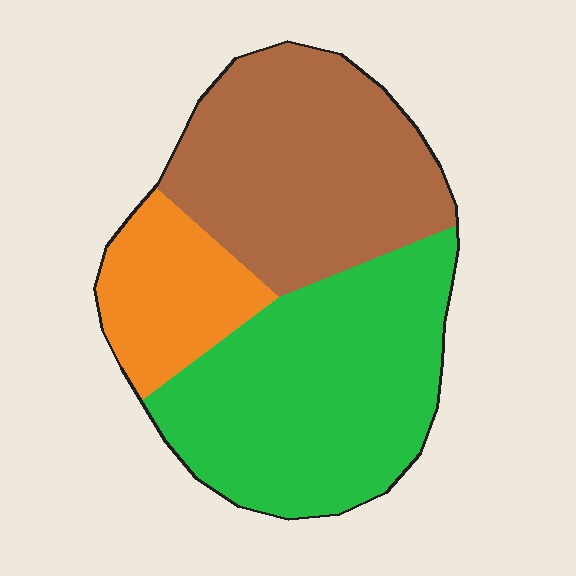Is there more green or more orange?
Green.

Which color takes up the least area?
Orange, at roughly 15%.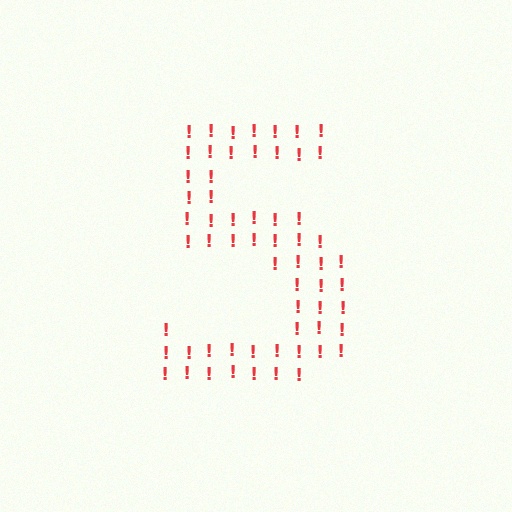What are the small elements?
The small elements are exclamation marks.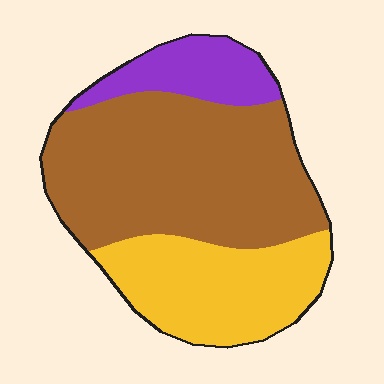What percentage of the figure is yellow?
Yellow takes up about one third (1/3) of the figure.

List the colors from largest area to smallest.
From largest to smallest: brown, yellow, purple.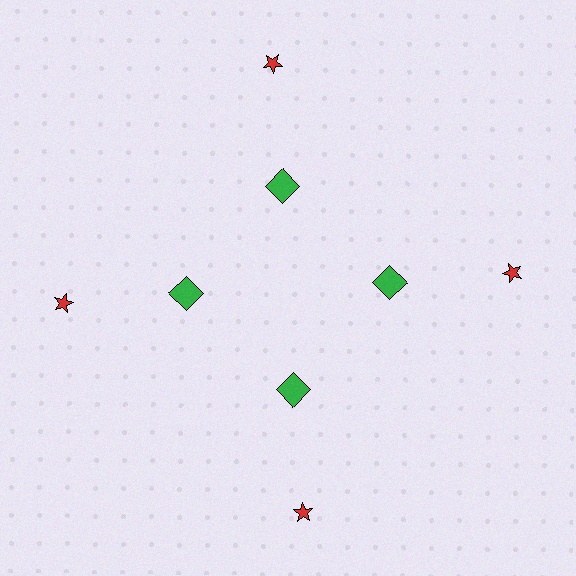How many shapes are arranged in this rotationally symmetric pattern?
There are 8 shapes, arranged in 4 groups of 2.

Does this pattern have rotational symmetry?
Yes, this pattern has 4-fold rotational symmetry. It looks the same after rotating 90 degrees around the center.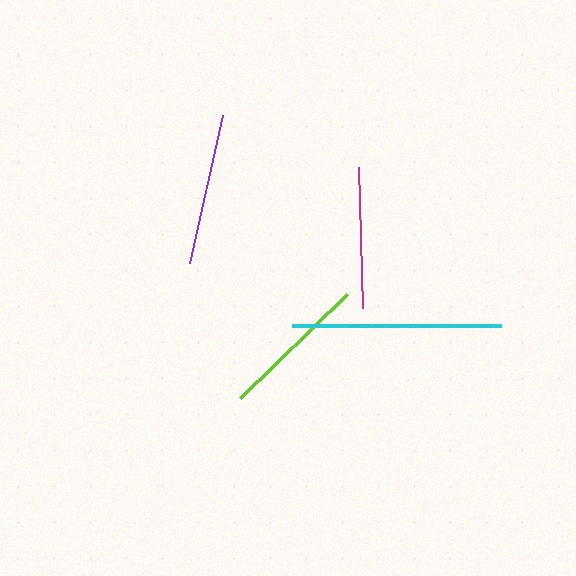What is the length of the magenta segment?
The magenta segment is approximately 141 pixels long.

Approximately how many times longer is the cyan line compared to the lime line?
The cyan line is approximately 1.4 times the length of the lime line.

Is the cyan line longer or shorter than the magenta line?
The cyan line is longer than the magenta line.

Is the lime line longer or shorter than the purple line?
The purple line is longer than the lime line.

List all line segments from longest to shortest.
From longest to shortest: cyan, purple, lime, magenta.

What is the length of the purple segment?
The purple segment is approximately 151 pixels long.